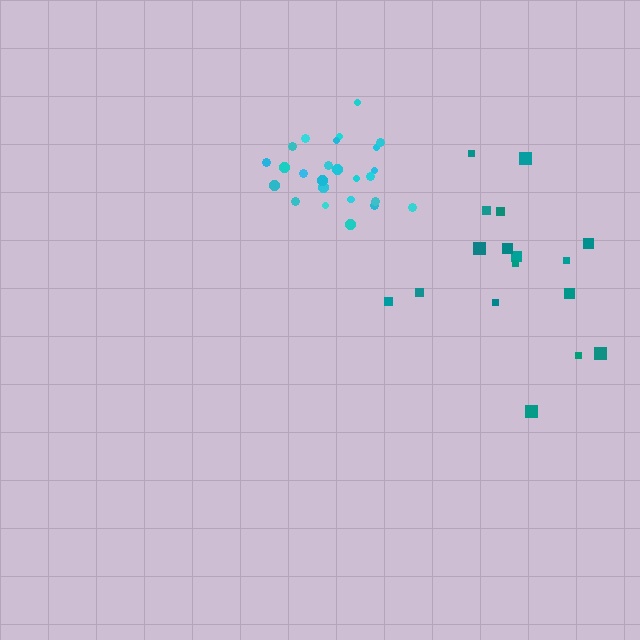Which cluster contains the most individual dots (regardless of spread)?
Cyan (26).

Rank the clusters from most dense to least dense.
cyan, teal.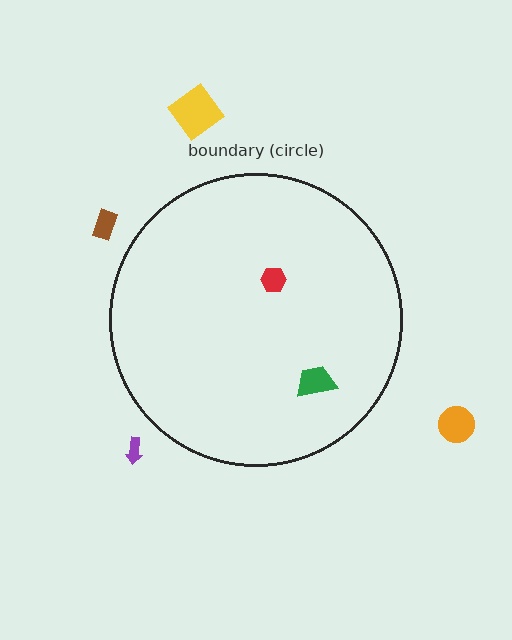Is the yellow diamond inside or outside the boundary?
Outside.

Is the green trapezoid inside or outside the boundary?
Inside.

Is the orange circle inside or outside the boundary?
Outside.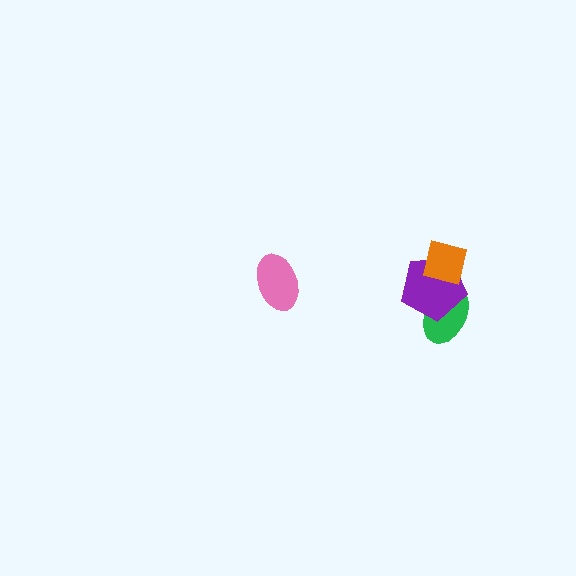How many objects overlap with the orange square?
1 object overlaps with the orange square.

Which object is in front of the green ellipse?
The purple pentagon is in front of the green ellipse.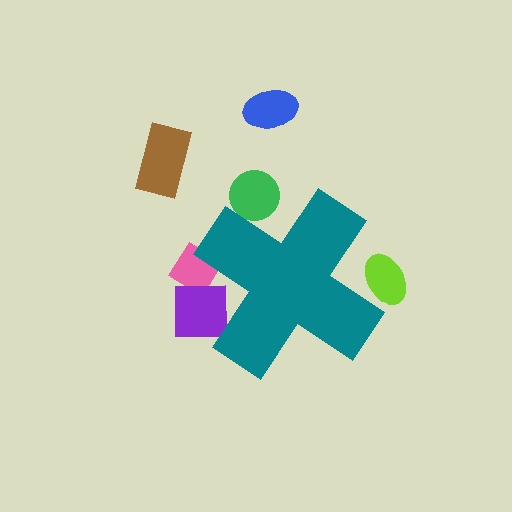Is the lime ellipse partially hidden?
Yes, the lime ellipse is partially hidden behind the teal cross.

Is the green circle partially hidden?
Yes, the green circle is partially hidden behind the teal cross.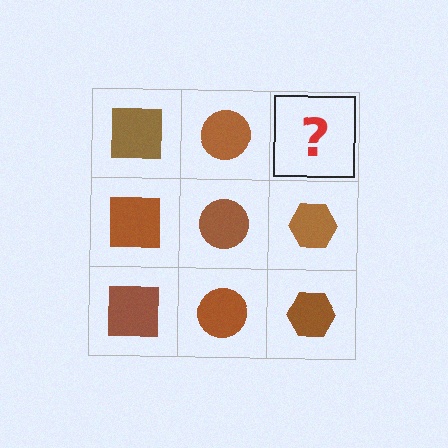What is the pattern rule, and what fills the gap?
The rule is that each column has a consistent shape. The gap should be filled with a brown hexagon.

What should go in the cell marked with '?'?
The missing cell should contain a brown hexagon.